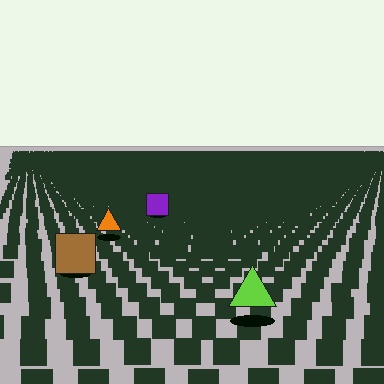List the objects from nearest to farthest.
From nearest to farthest: the lime triangle, the brown square, the orange triangle, the purple square.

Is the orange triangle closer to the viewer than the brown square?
No. The brown square is closer — you can tell from the texture gradient: the ground texture is coarser near it.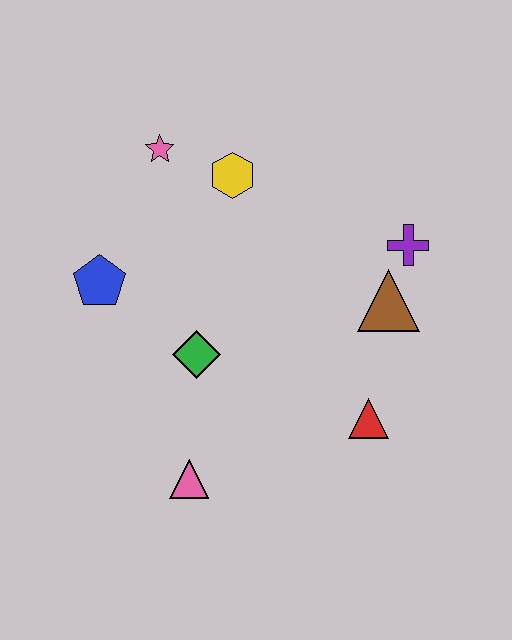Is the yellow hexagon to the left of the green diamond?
No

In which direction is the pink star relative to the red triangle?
The pink star is above the red triangle.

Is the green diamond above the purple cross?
No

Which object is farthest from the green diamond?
The purple cross is farthest from the green diamond.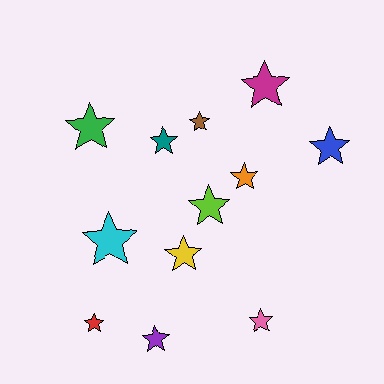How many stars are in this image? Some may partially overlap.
There are 12 stars.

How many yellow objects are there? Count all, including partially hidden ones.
There is 1 yellow object.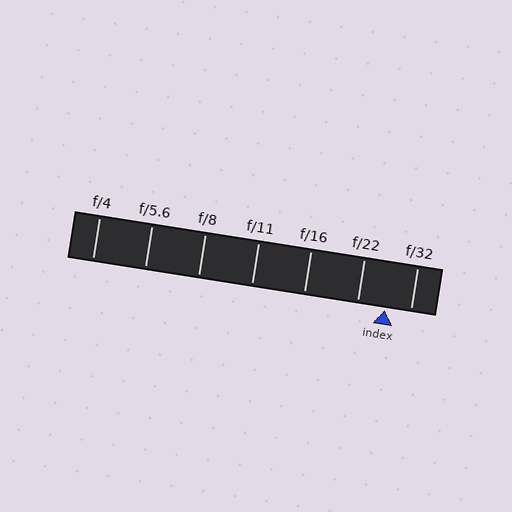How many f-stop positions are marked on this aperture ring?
There are 7 f-stop positions marked.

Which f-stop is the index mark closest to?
The index mark is closest to f/32.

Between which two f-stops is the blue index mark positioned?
The index mark is between f/22 and f/32.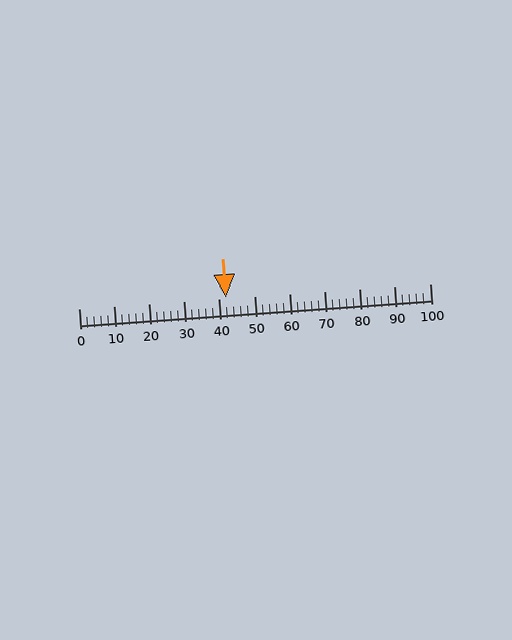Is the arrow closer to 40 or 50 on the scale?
The arrow is closer to 40.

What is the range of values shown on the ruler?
The ruler shows values from 0 to 100.